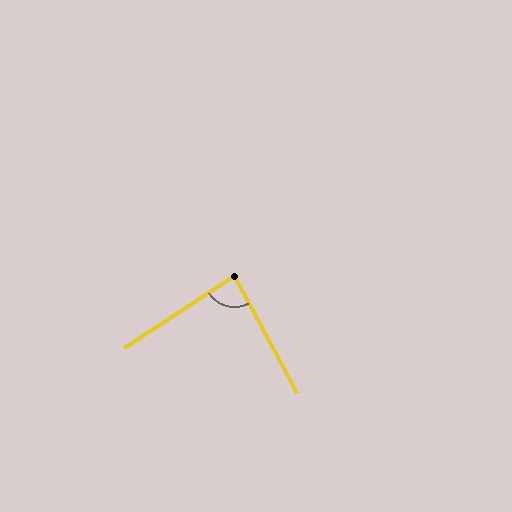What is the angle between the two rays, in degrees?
Approximately 85 degrees.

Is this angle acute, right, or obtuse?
It is acute.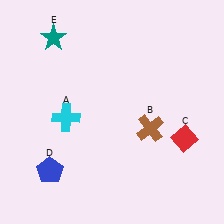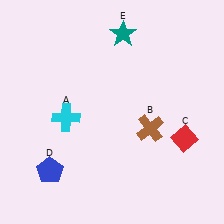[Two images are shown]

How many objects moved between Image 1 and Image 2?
1 object moved between the two images.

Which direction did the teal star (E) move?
The teal star (E) moved right.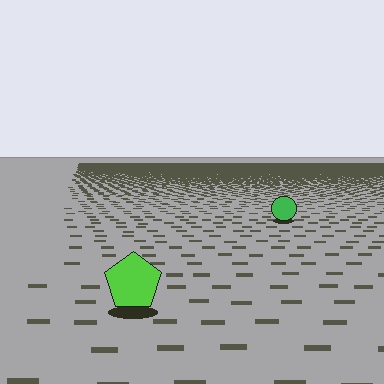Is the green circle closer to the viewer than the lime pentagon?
No. The lime pentagon is closer — you can tell from the texture gradient: the ground texture is coarser near it.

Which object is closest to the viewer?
The lime pentagon is closest. The texture marks near it are larger and more spread out.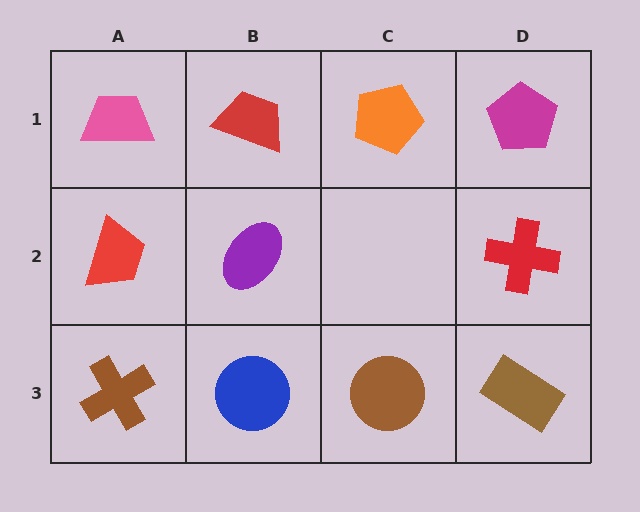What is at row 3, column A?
A brown cross.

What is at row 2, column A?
A red trapezoid.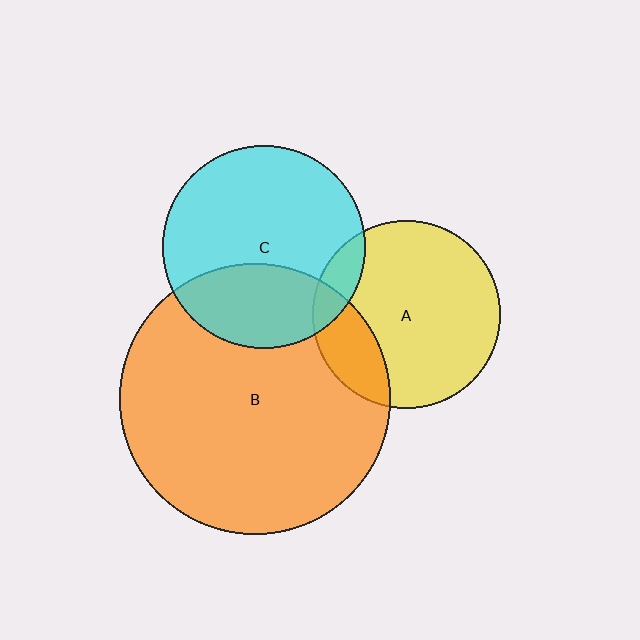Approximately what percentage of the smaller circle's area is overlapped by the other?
Approximately 30%.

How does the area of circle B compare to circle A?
Approximately 2.1 times.